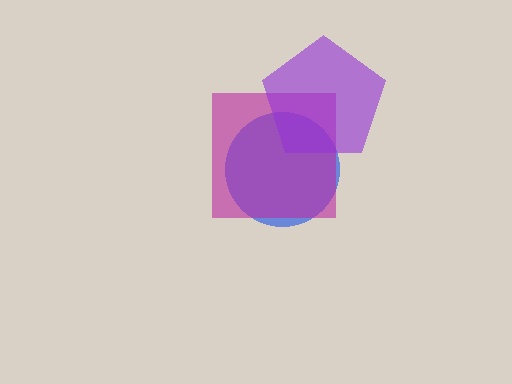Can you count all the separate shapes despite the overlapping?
Yes, there are 3 separate shapes.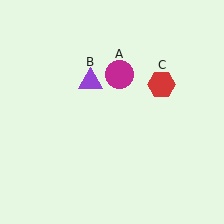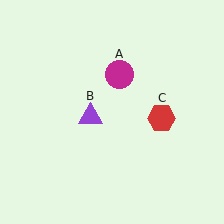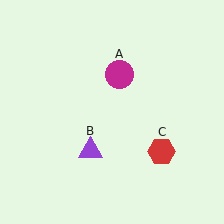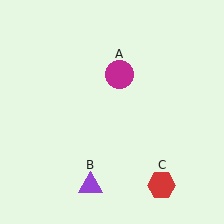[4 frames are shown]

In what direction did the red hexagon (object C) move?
The red hexagon (object C) moved down.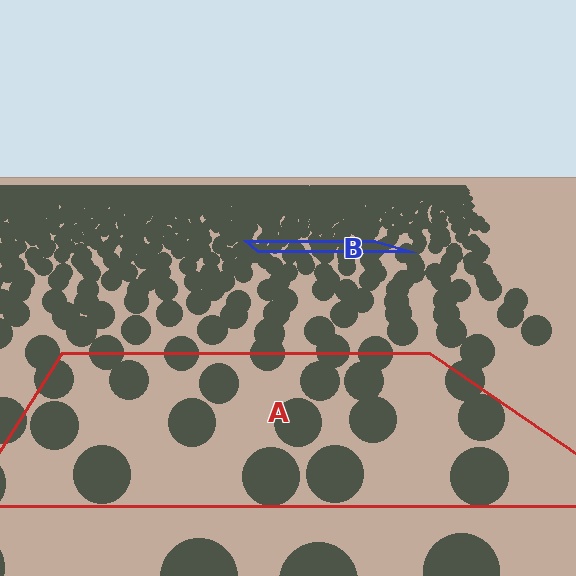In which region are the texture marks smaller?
The texture marks are smaller in region B, because it is farther away.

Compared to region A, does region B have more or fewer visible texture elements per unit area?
Region B has more texture elements per unit area — they are packed more densely because it is farther away.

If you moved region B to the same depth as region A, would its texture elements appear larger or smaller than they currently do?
They would appear larger. At a closer depth, the same texture elements are projected at a bigger on-screen size.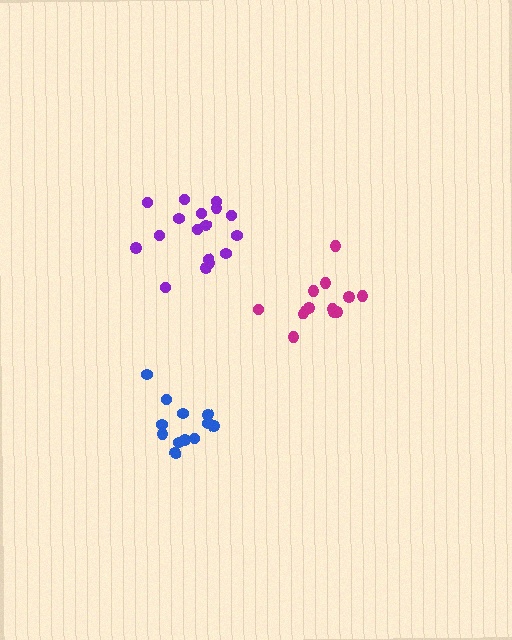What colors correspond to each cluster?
The clusters are colored: magenta, purple, blue.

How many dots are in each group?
Group 1: 13 dots, Group 2: 17 dots, Group 3: 12 dots (42 total).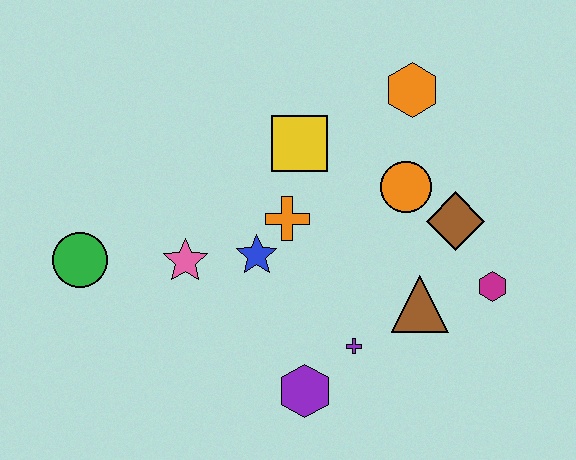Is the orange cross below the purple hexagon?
No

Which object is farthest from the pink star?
The magenta hexagon is farthest from the pink star.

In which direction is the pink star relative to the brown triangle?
The pink star is to the left of the brown triangle.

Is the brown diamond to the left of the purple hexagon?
No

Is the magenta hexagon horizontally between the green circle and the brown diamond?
No